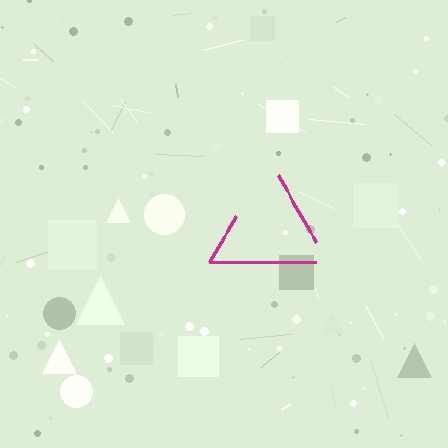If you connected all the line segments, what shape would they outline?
They would outline a triangle.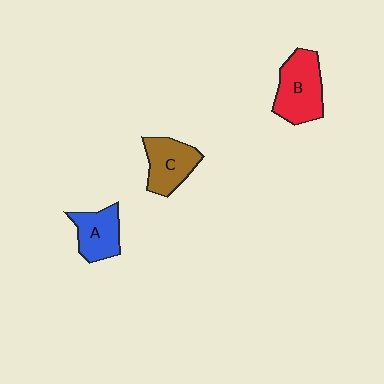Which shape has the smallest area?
Shape A (blue).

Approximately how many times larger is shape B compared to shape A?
Approximately 1.4 times.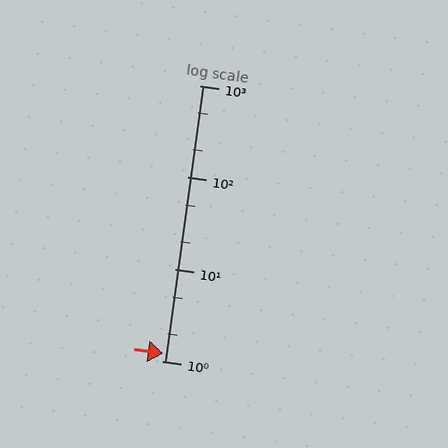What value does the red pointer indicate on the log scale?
The pointer indicates approximately 1.2.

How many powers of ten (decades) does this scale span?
The scale spans 3 decades, from 1 to 1000.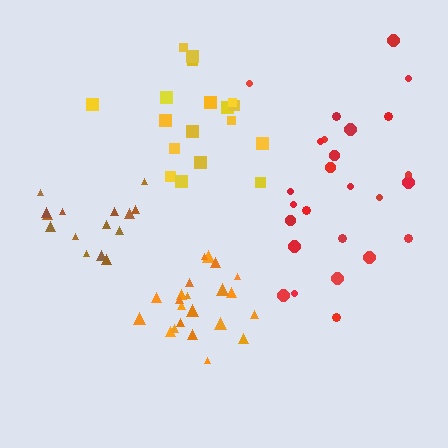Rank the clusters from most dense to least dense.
orange, yellow, brown, red.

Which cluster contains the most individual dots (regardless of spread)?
Red (27).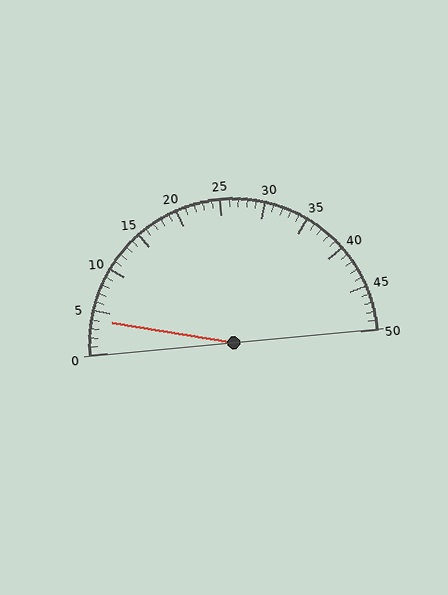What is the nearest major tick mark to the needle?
The nearest major tick mark is 5.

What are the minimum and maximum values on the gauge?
The gauge ranges from 0 to 50.